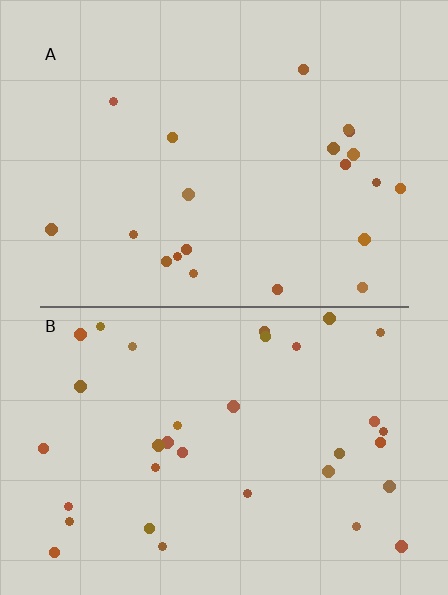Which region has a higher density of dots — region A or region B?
B (the bottom).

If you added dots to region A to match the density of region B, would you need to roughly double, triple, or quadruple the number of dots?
Approximately double.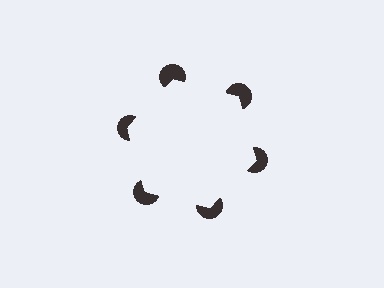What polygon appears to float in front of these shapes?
An illusory hexagon — its edges are inferred from the aligned wedge cuts in the pac-man discs, not physically drawn.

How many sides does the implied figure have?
6 sides.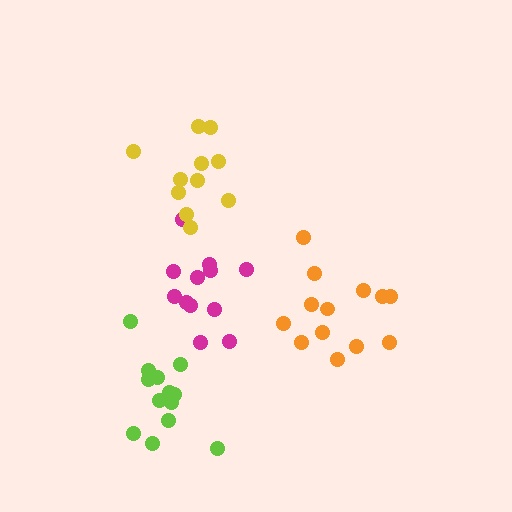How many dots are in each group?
Group 1: 14 dots, Group 2: 12 dots, Group 3: 11 dots, Group 4: 14 dots (51 total).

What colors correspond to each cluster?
The clusters are colored: orange, magenta, yellow, lime.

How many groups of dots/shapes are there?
There are 4 groups.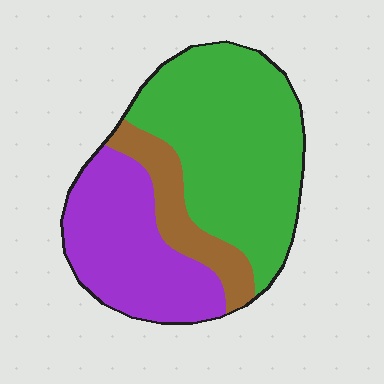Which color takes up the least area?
Brown, at roughly 15%.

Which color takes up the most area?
Green, at roughly 50%.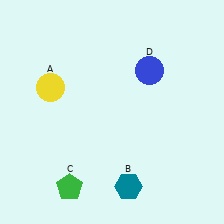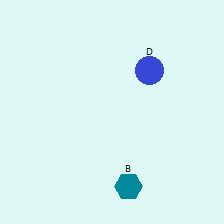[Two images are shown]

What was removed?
The green pentagon (C), the yellow circle (A) were removed in Image 2.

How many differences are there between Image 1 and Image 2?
There are 2 differences between the two images.